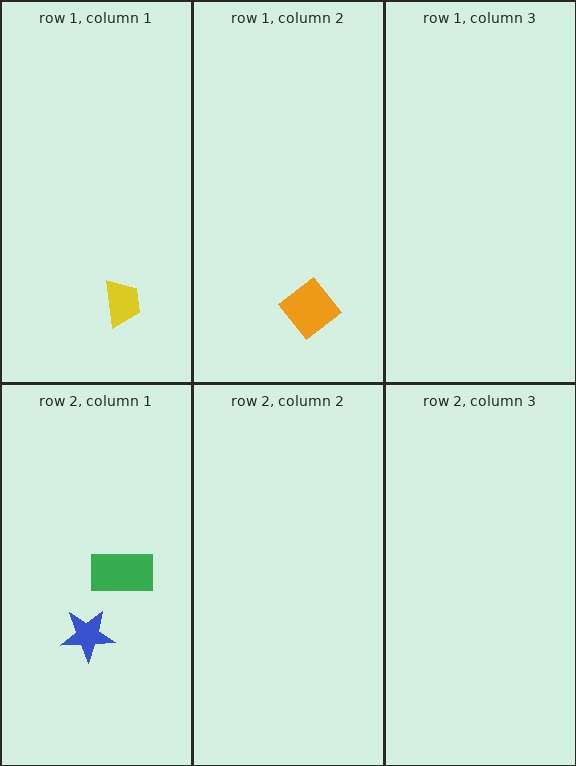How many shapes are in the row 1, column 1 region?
1.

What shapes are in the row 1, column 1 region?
The yellow trapezoid.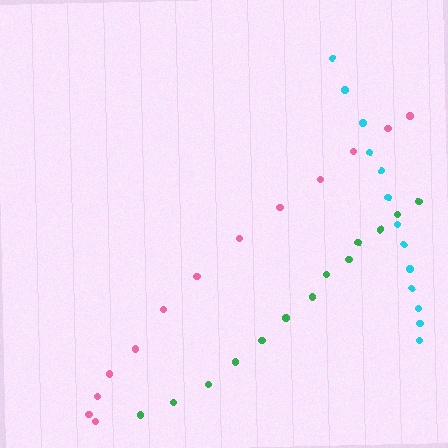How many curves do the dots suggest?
There are 3 distinct paths.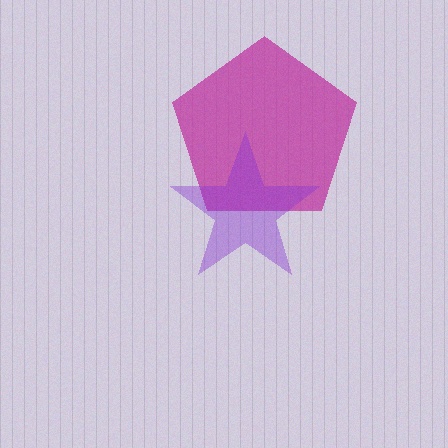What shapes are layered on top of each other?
The layered shapes are: a magenta pentagon, a purple star.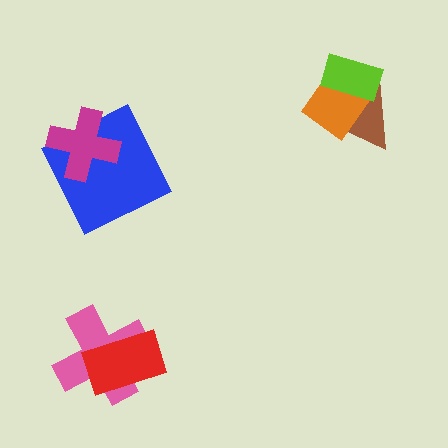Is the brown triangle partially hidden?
Yes, it is partially covered by another shape.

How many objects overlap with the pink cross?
1 object overlaps with the pink cross.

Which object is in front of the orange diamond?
The lime rectangle is in front of the orange diamond.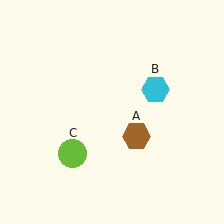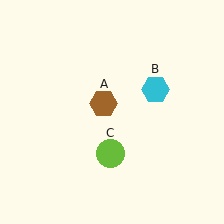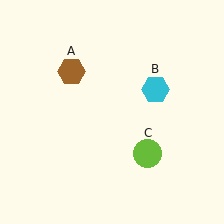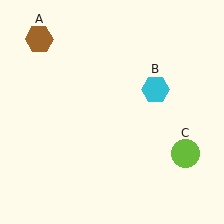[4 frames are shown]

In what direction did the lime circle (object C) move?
The lime circle (object C) moved right.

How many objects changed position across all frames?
2 objects changed position: brown hexagon (object A), lime circle (object C).